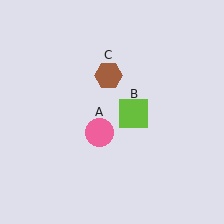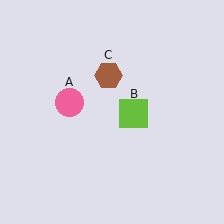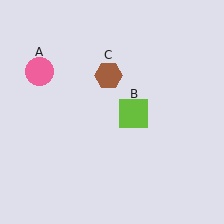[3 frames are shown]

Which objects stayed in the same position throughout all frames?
Lime square (object B) and brown hexagon (object C) remained stationary.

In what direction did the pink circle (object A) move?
The pink circle (object A) moved up and to the left.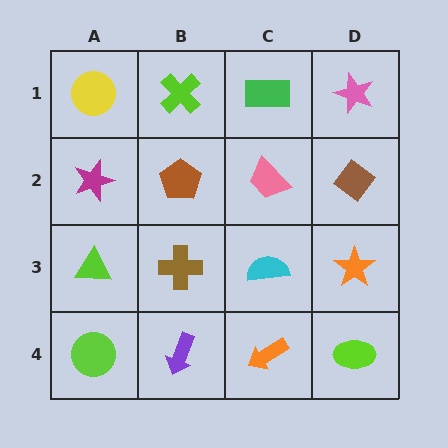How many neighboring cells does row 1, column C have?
3.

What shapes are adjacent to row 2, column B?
A lime cross (row 1, column B), a brown cross (row 3, column B), a magenta star (row 2, column A), a pink trapezoid (row 2, column C).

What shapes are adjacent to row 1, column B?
A brown pentagon (row 2, column B), a yellow circle (row 1, column A), a green rectangle (row 1, column C).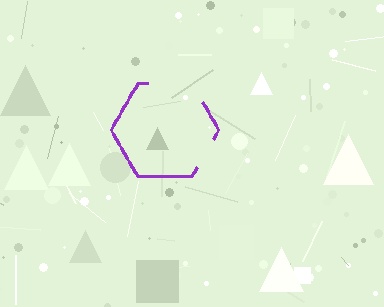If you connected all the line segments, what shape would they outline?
They would outline a hexagon.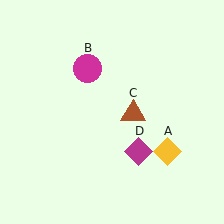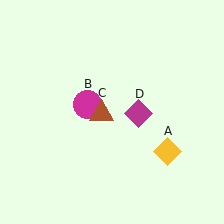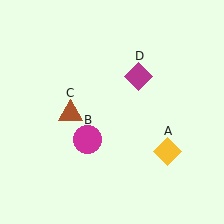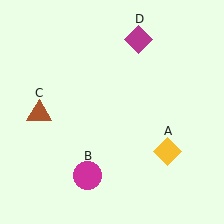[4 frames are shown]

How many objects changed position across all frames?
3 objects changed position: magenta circle (object B), brown triangle (object C), magenta diamond (object D).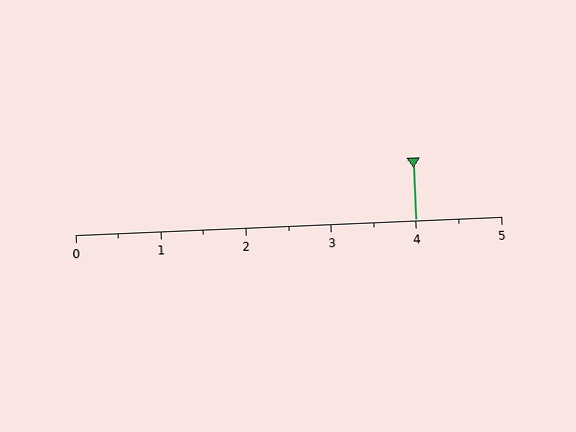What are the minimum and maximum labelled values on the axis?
The axis runs from 0 to 5.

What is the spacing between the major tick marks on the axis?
The major ticks are spaced 1 apart.